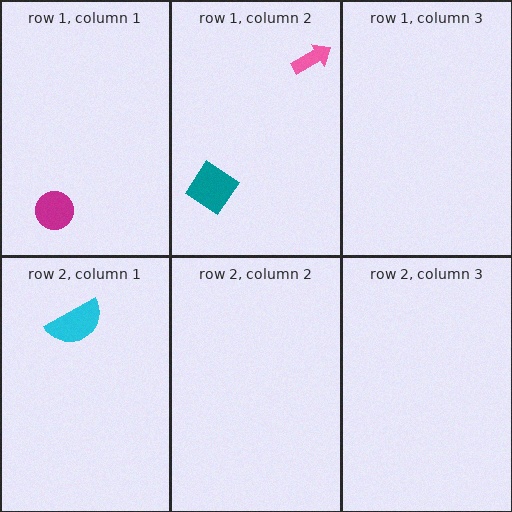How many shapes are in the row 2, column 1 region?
1.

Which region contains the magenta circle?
The row 1, column 1 region.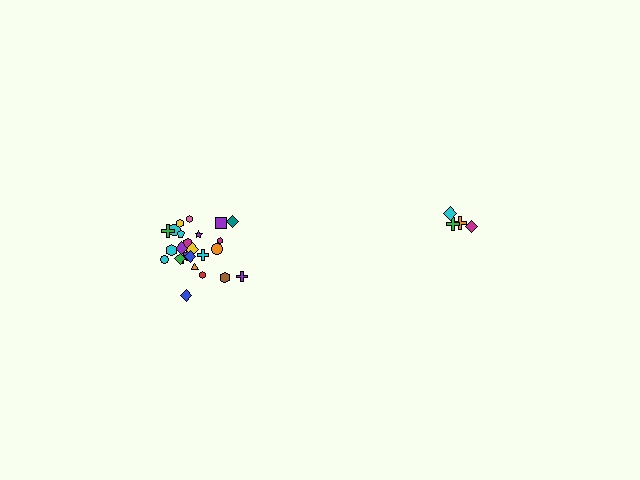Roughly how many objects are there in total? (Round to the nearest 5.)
Roughly 30 objects in total.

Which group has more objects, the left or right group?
The left group.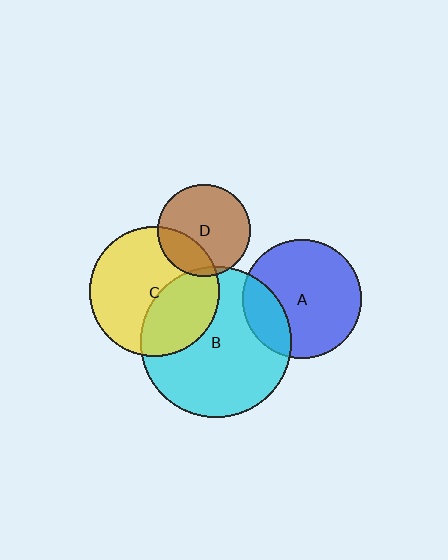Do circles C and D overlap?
Yes.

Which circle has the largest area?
Circle B (cyan).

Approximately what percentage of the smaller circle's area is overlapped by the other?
Approximately 25%.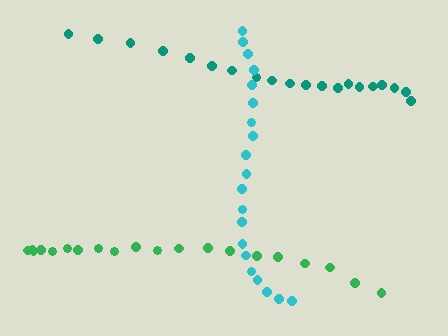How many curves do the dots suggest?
There are 3 distinct paths.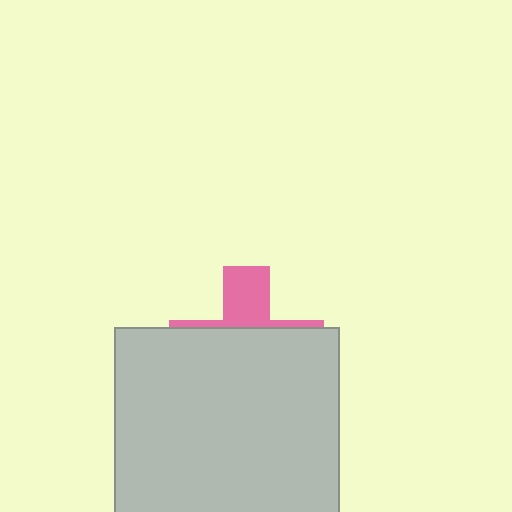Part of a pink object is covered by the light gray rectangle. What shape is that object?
It is a cross.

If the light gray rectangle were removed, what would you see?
You would see the complete pink cross.